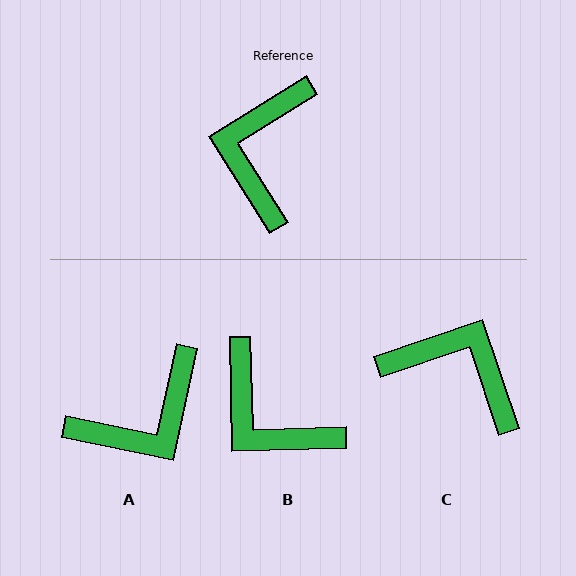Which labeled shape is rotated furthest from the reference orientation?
A, about 136 degrees away.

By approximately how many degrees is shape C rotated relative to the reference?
Approximately 103 degrees clockwise.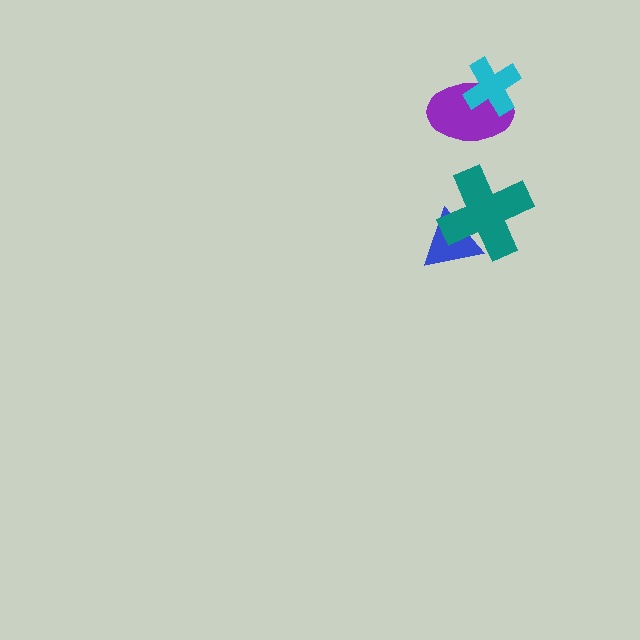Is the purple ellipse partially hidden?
Yes, it is partially covered by another shape.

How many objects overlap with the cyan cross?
1 object overlaps with the cyan cross.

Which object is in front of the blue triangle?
The teal cross is in front of the blue triangle.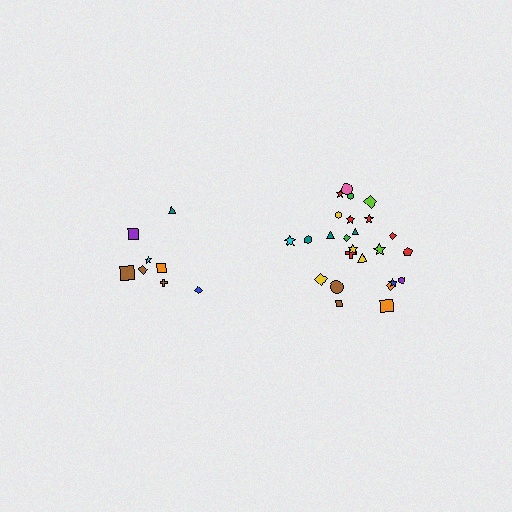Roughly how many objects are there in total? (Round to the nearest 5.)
Roughly 35 objects in total.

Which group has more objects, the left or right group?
The right group.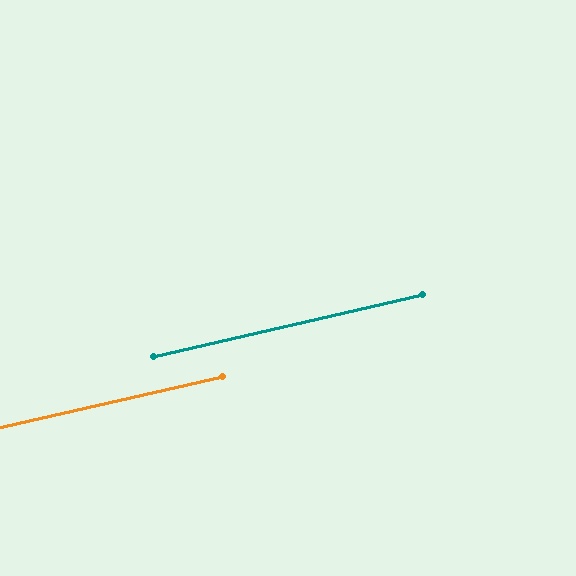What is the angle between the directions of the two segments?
Approximately 0 degrees.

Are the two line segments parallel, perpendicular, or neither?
Parallel — their directions differ by only 0.4°.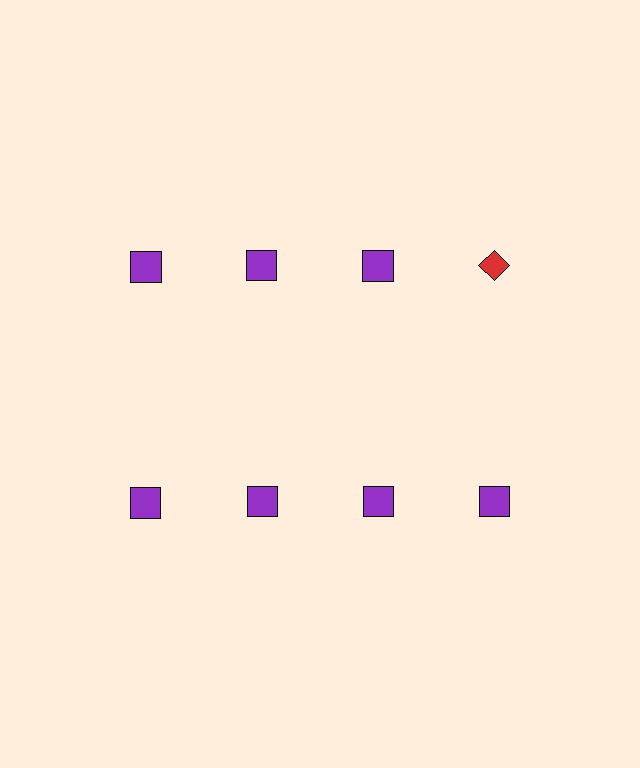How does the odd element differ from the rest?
It differs in both color (red instead of purple) and shape (diamond instead of square).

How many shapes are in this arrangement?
There are 8 shapes arranged in a grid pattern.